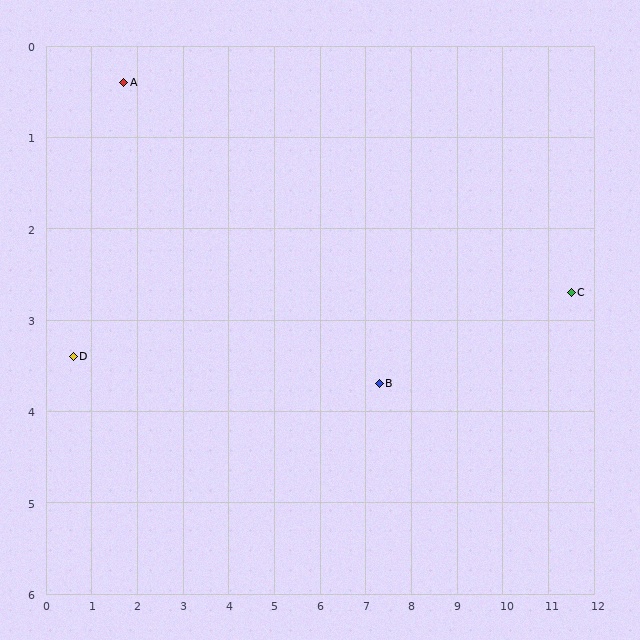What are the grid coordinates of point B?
Point B is at approximately (7.3, 3.7).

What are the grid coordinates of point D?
Point D is at approximately (0.6, 3.4).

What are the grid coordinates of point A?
Point A is at approximately (1.7, 0.4).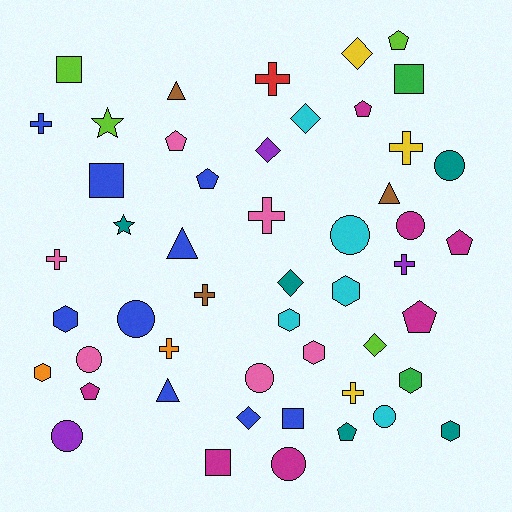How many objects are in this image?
There are 50 objects.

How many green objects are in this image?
There are 2 green objects.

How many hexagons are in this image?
There are 7 hexagons.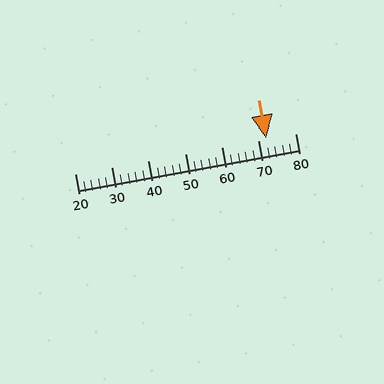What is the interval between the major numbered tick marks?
The major tick marks are spaced 10 units apart.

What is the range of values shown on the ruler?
The ruler shows values from 20 to 80.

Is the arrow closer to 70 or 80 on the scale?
The arrow is closer to 70.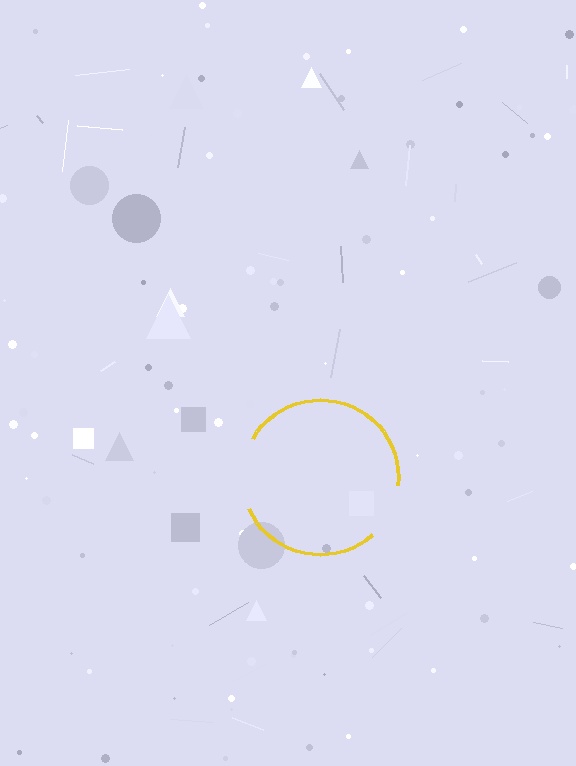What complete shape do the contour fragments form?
The contour fragments form a circle.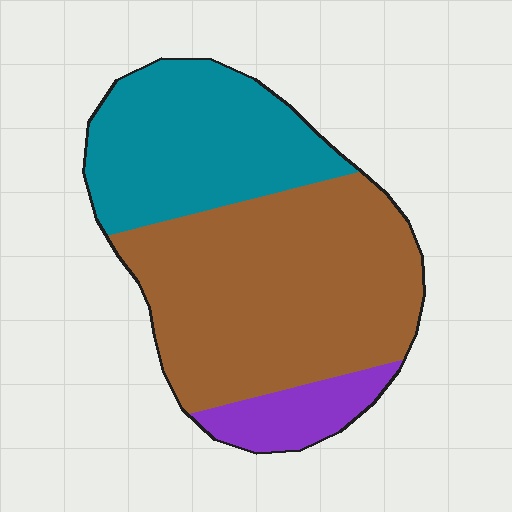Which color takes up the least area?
Purple, at roughly 10%.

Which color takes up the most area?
Brown, at roughly 55%.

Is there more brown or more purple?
Brown.